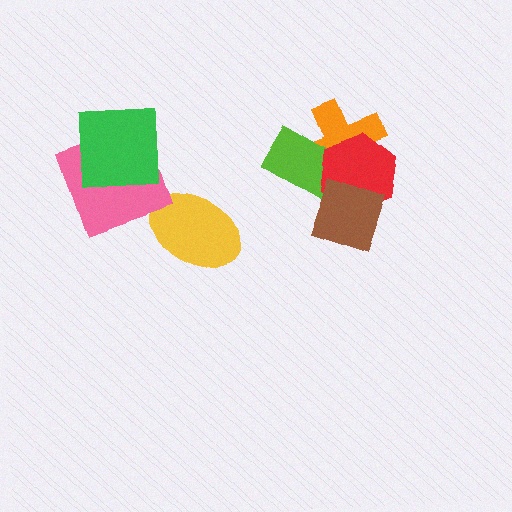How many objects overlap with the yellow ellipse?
0 objects overlap with the yellow ellipse.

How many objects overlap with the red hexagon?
3 objects overlap with the red hexagon.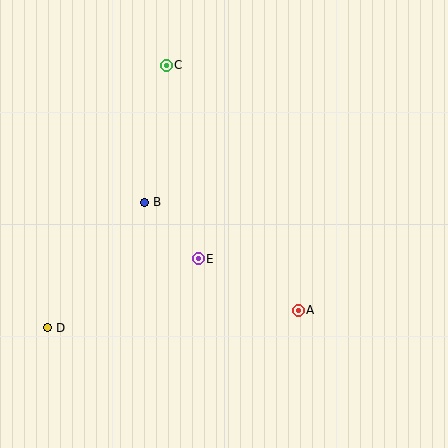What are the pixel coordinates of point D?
Point D is at (47, 328).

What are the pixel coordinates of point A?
Point A is at (298, 310).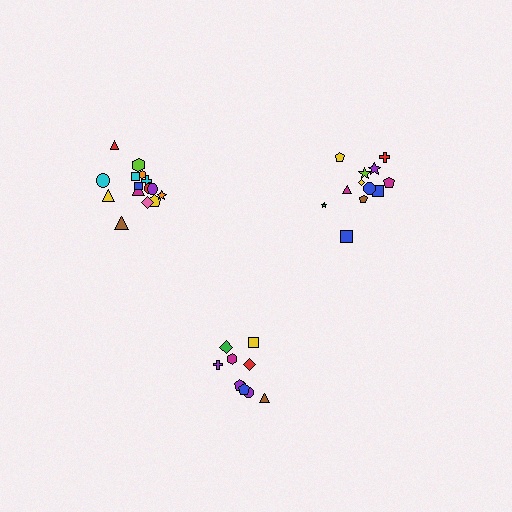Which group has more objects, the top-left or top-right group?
The top-left group.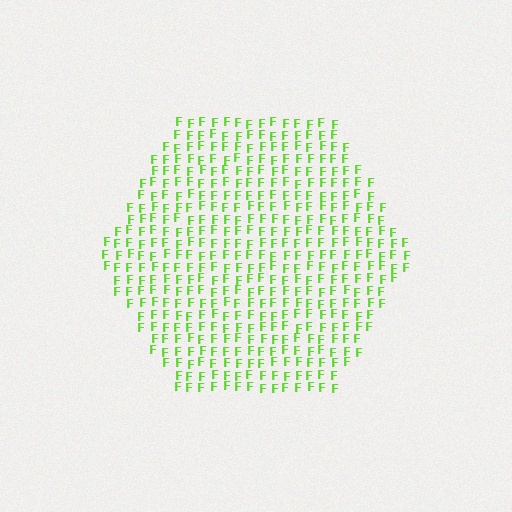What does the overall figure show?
The overall figure shows a hexagon.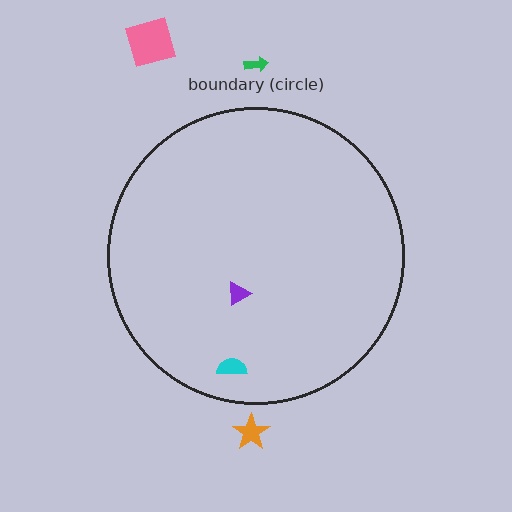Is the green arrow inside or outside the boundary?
Outside.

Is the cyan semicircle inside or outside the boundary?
Inside.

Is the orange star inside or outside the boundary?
Outside.